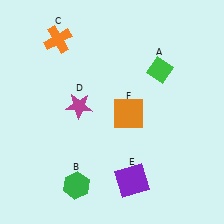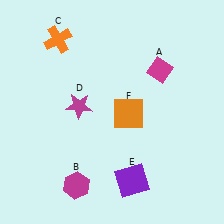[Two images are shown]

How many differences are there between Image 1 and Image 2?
There are 2 differences between the two images.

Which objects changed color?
A changed from green to magenta. B changed from green to magenta.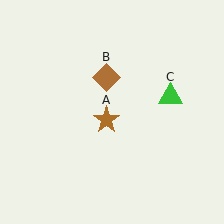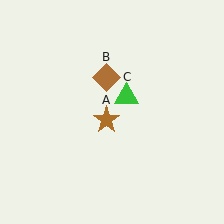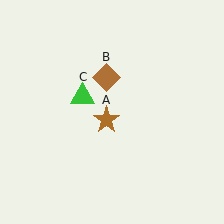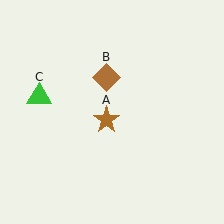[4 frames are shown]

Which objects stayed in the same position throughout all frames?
Brown star (object A) and brown diamond (object B) remained stationary.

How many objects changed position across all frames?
1 object changed position: green triangle (object C).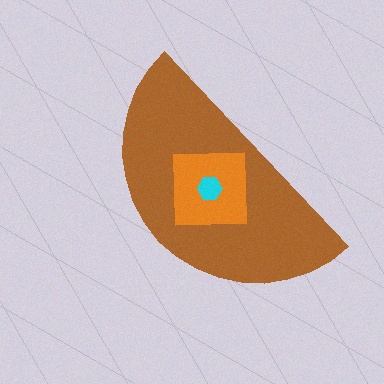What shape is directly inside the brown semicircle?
The orange square.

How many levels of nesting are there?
3.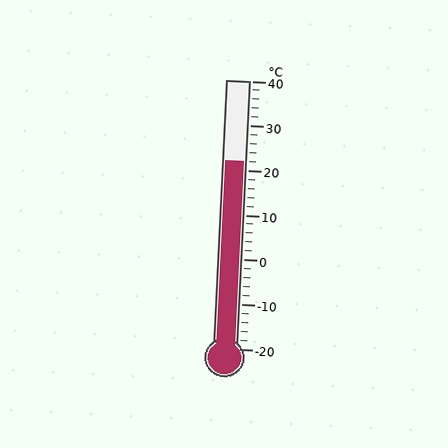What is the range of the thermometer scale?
The thermometer scale ranges from -20°C to 40°C.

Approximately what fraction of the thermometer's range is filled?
The thermometer is filled to approximately 70% of its range.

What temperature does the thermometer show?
The thermometer shows approximately 22°C.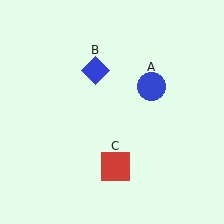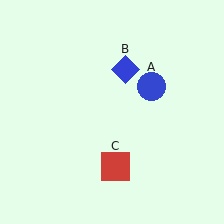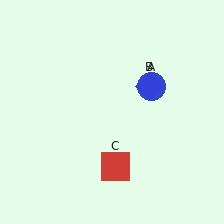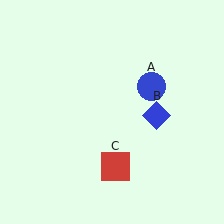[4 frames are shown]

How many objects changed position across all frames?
1 object changed position: blue diamond (object B).